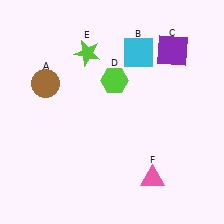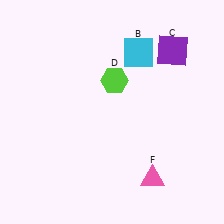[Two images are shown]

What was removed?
The lime star (E), the brown circle (A) were removed in Image 2.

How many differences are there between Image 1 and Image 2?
There are 2 differences between the two images.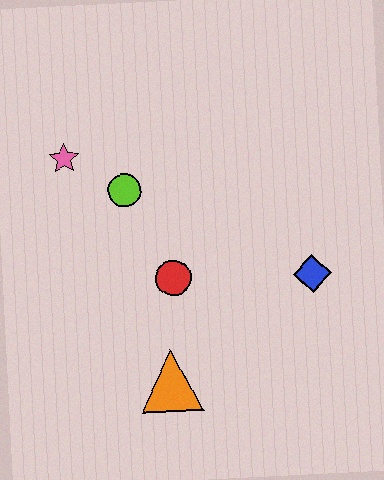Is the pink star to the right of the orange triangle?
No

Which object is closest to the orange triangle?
The red circle is closest to the orange triangle.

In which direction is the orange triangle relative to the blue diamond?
The orange triangle is to the left of the blue diamond.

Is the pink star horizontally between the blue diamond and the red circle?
No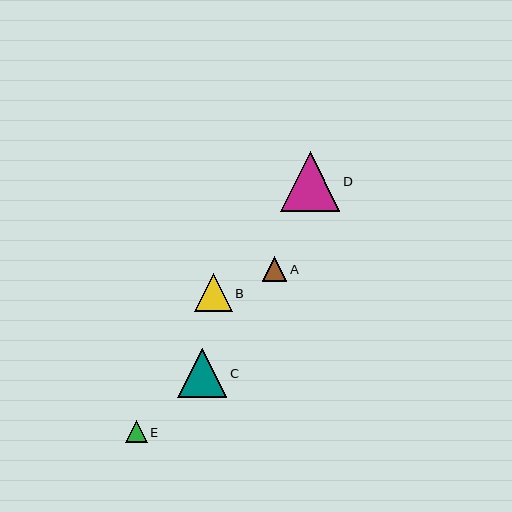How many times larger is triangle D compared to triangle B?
Triangle D is approximately 1.5 times the size of triangle B.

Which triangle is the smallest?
Triangle E is the smallest with a size of approximately 22 pixels.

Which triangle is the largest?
Triangle D is the largest with a size of approximately 59 pixels.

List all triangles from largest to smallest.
From largest to smallest: D, C, B, A, E.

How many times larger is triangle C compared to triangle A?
Triangle C is approximately 2.0 times the size of triangle A.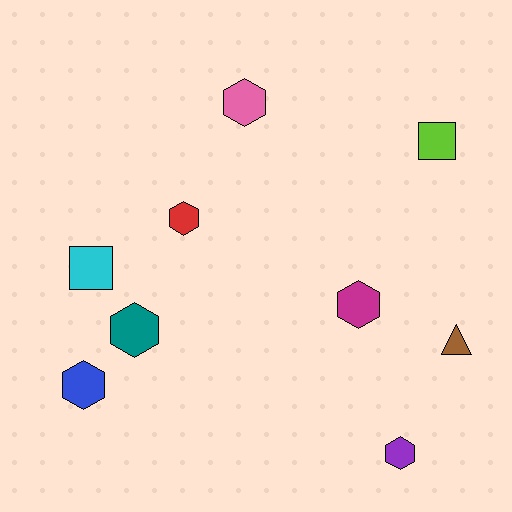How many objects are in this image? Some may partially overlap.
There are 9 objects.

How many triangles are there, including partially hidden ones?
There is 1 triangle.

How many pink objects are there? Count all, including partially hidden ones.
There is 1 pink object.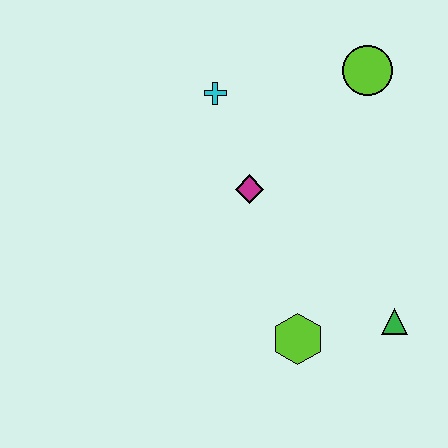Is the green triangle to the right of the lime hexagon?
Yes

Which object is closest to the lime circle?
The cyan cross is closest to the lime circle.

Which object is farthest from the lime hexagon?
The lime circle is farthest from the lime hexagon.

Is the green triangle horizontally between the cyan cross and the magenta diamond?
No